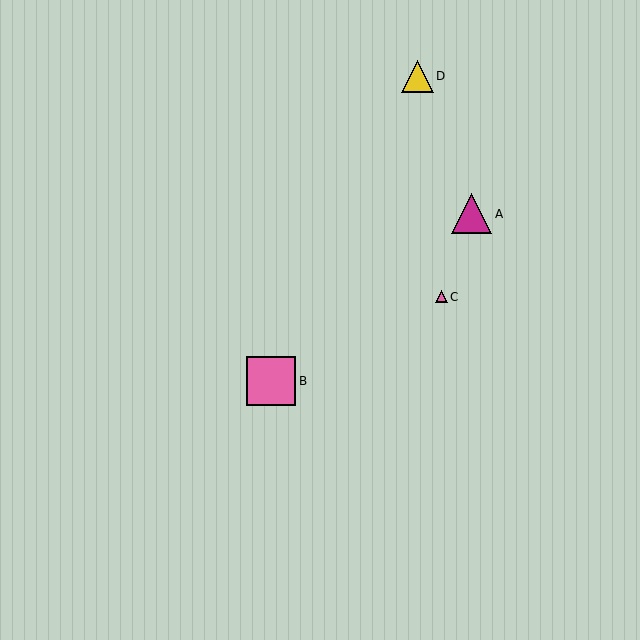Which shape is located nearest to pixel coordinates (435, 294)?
The pink triangle (labeled C) at (441, 297) is nearest to that location.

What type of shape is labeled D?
Shape D is a yellow triangle.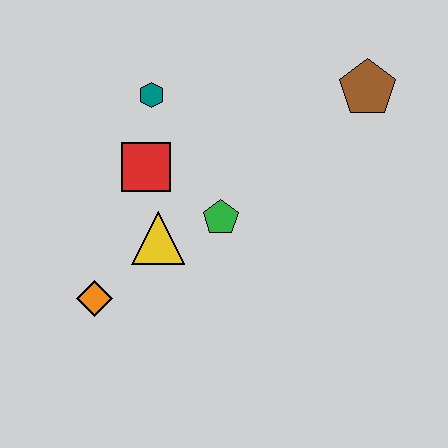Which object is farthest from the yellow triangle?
The brown pentagon is farthest from the yellow triangle.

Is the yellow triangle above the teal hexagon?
No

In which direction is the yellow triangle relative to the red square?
The yellow triangle is below the red square.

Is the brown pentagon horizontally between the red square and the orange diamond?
No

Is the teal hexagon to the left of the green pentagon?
Yes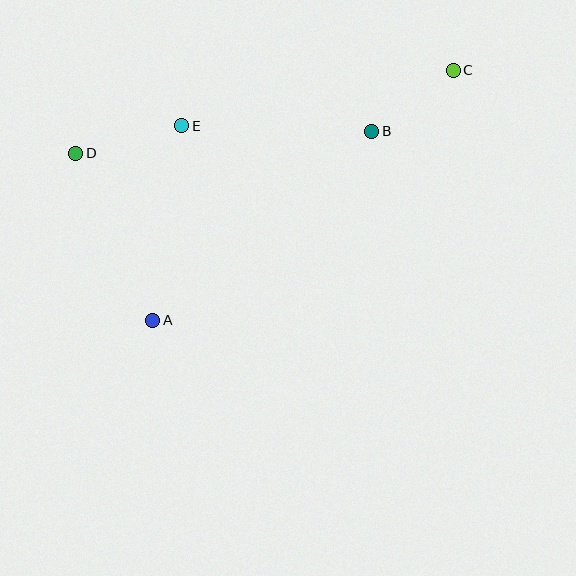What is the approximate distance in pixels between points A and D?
The distance between A and D is approximately 184 pixels.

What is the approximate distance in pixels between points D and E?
The distance between D and E is approximately 110 pixels.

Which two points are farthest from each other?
Points A and C are farthest from each other.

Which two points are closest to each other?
Points B and C are closest to each other.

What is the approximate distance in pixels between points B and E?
The distance between B and E is approximately 190 pixels.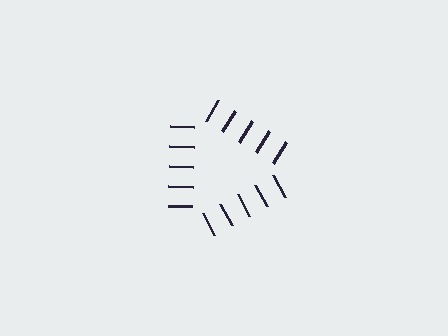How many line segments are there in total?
15 — 5 along each of the 3 edges.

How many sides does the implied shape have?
3 sides — the line-ends trace a triangle.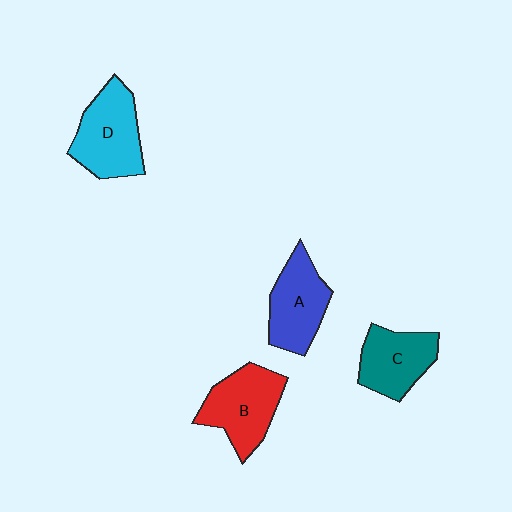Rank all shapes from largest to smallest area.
From largest to smallest: D (cyan), B (red), A (blue), C (teal).